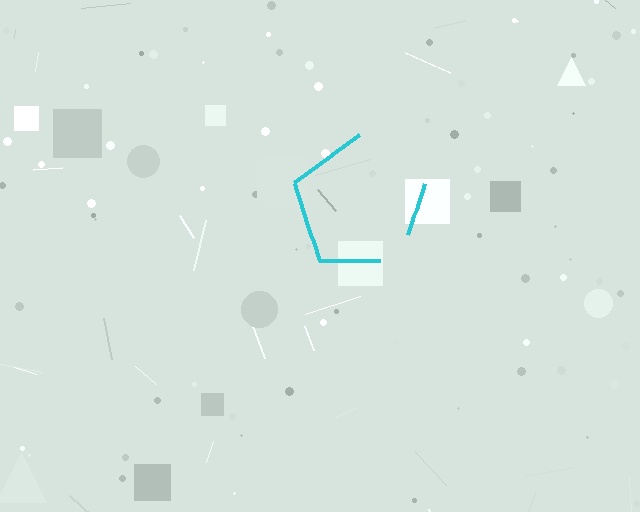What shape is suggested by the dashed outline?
The dashed outline suggests a pentagon.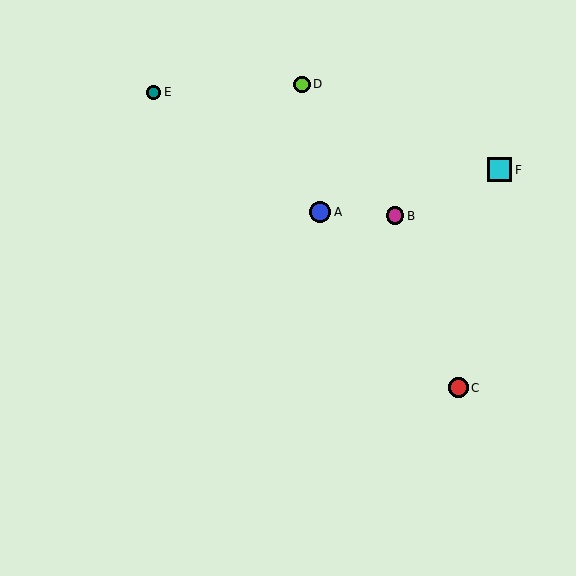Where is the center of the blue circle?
The center of the blue circle is at (320, 212).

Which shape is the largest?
The cyan square (labeled F) is the largest.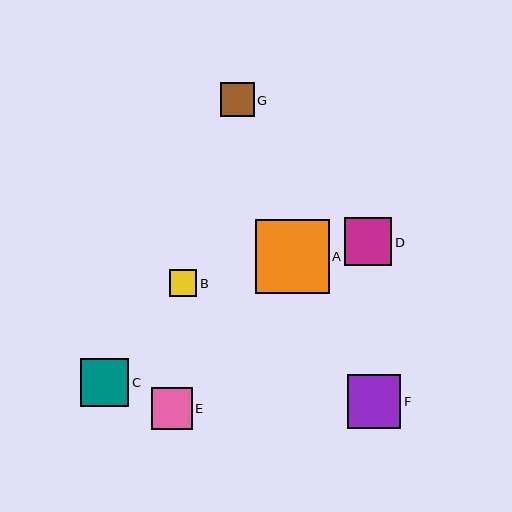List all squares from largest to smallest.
From largest to smallest: A, F, C, D, E, G, B.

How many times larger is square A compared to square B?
Square A is approximately 2.8 times the size of square B.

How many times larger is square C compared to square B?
Square C is approximately 1.8 times the size of square B.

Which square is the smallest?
Square B is the smallest with a size of approximately 27 pixels.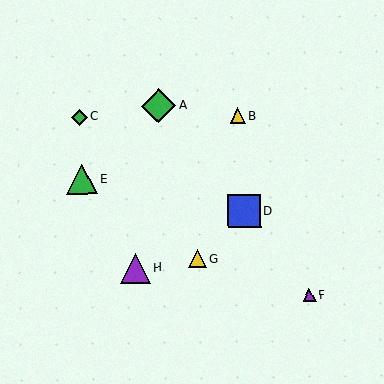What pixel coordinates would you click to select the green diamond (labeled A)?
Click at (158, 106) to select the green diamond A.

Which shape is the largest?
The green diamond (labeled A) is the largest.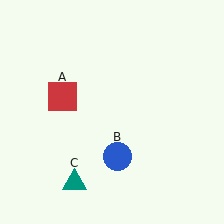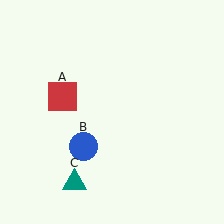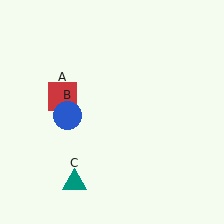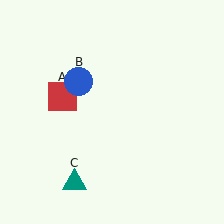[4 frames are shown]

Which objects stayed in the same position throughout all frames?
Red square (object A) and teal triangle (object C) remained stationary.